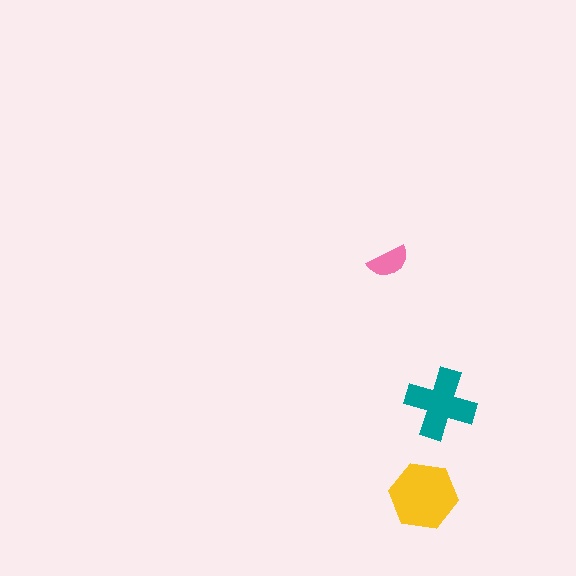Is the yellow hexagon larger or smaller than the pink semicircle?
Larger.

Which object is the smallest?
The pink semicircle.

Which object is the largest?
The yellow hexagon.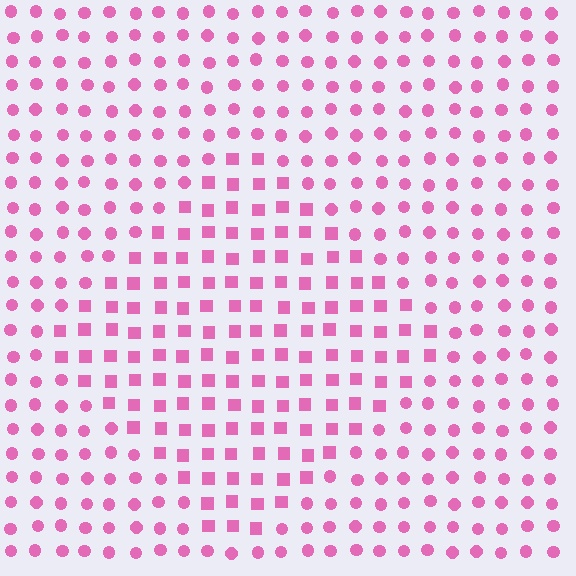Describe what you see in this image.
The image is filled with small pink elements arranged in a uniform grid. A diamond-shaped region contains squares, while the surrounding area contains circles. The boundary is defined purely by the change in element shape.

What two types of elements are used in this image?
The image uses squares inside the diamond region and circles outside it.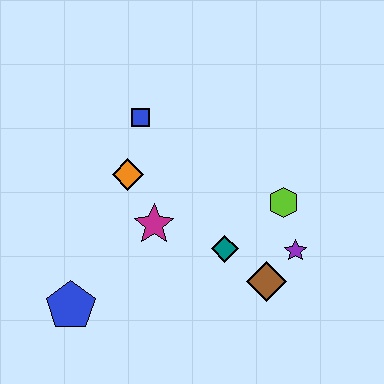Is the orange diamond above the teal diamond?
Yes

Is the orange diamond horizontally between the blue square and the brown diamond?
No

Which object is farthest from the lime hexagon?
The blue pentagon is farthest from the lime hexagon.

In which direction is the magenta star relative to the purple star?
The magenta star is to the left of the purple star.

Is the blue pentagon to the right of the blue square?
No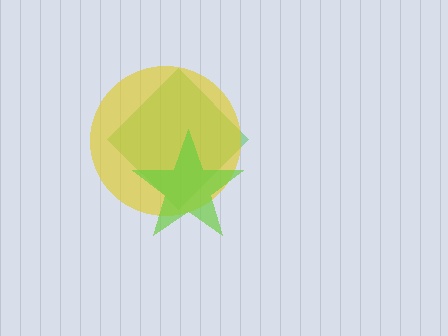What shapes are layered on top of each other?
The layered shapes are: a green diamond, a yellow circle, a lime star.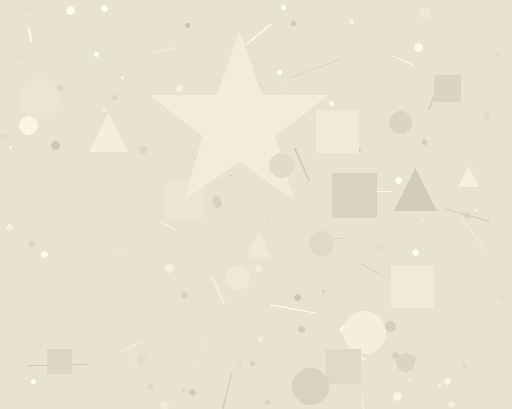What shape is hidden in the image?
A star is hidden in the image.